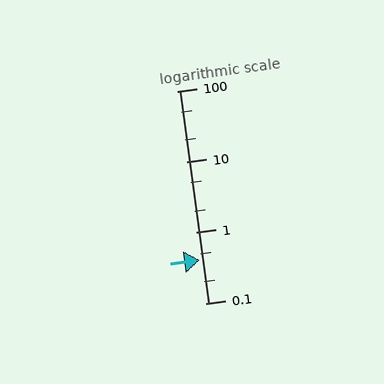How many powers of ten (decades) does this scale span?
The scale spans 3 decades, from 0.1 to 100.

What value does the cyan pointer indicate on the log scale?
The pointer indicates approximately 0.41.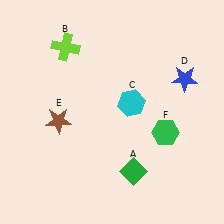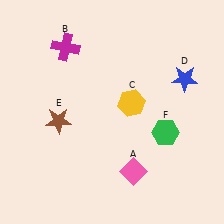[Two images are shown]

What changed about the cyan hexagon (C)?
In Image 1, C is cyan. In Image 2, it changed to yellow.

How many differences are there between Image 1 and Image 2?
There are 3 differences between the two images.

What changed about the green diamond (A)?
In Image 1, A is green. In Image 2, it changed to pink.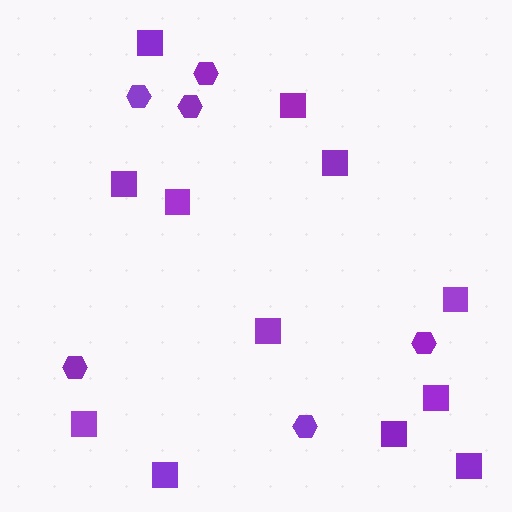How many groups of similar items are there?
There are 2 groups: one group of hexagons (6) and one group of squares (12).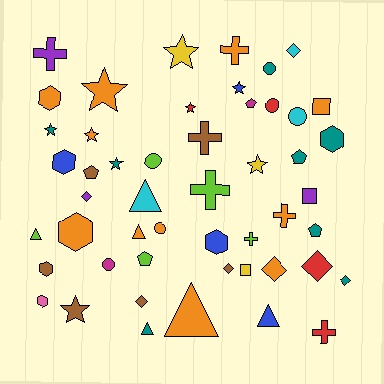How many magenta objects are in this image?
There are 2 magenta objects.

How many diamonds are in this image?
There are 7 diamonds.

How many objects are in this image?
There are 50 objects.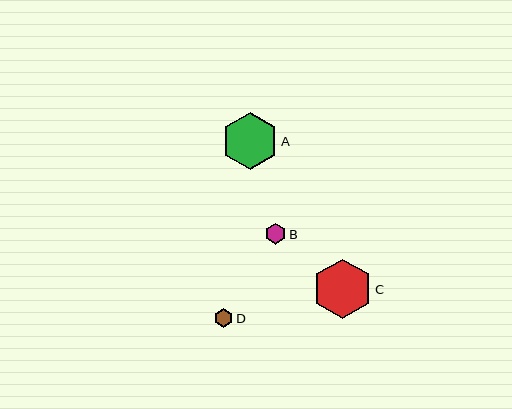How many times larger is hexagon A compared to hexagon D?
Hexagon A is approximately 3.0 times the size of hexagon D.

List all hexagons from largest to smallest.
From largest to smallest: C, A, B, D.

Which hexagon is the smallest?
Hexagon D is the smallest with a size of approximately 19 pixels.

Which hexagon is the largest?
Hexagon C is the largest with a size of approximately 59 pixels.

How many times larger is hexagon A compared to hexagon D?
Hexagon A is approximately 3.0 times the size of hexagon D.